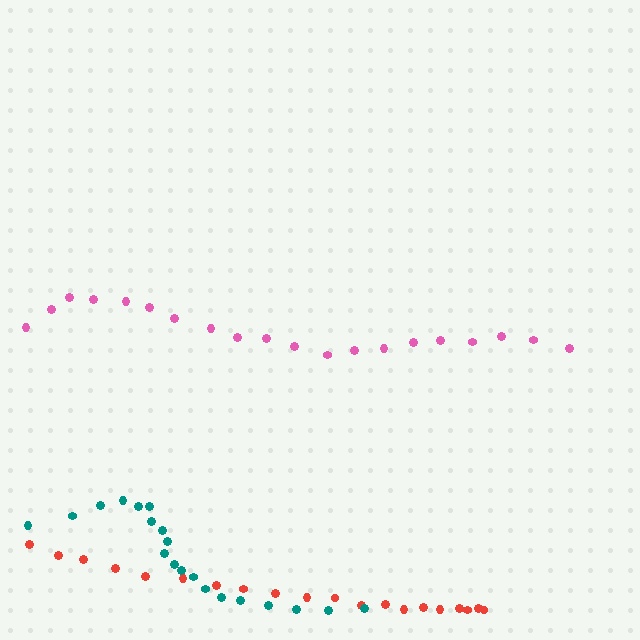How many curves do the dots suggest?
There are 3 distinct paths.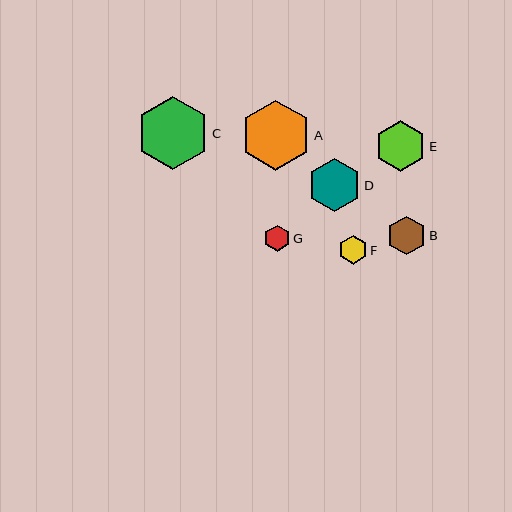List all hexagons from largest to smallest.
From largest to smallest: C, A, D, E, B, F, G.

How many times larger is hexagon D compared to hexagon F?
Hexagon D is approximately 1.9 times the size of hexagon F.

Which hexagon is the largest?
Hexagon C is the largest with a size of approximately 72 pixels.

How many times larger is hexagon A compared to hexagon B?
Hexagon A is approximately 1.8 times the size of hexagon B.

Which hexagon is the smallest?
Hexagon G is the smallest with a size of approximately 26 pixels.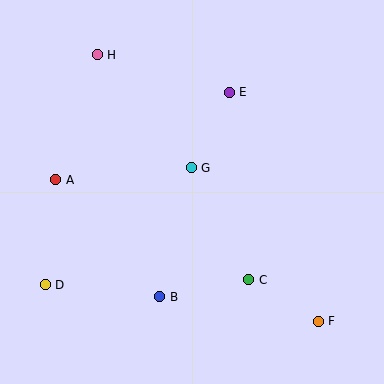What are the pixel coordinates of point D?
Point D is at (45, 285).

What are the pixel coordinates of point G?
Point G is at (191, 168).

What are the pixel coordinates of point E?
Point E is at (229, 92).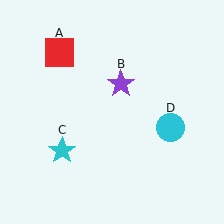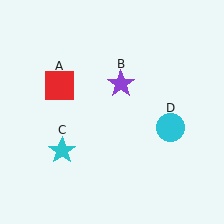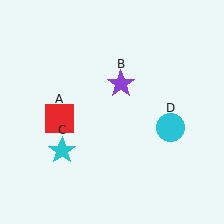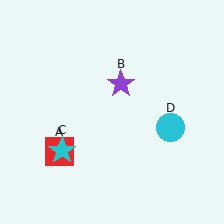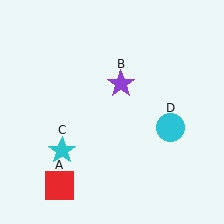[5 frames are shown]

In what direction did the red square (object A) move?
The red square (object A) moved down.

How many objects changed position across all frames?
1 object changed position: red square (object A).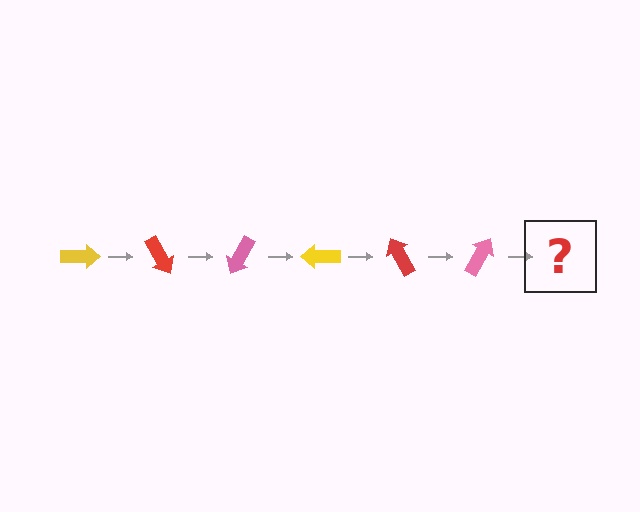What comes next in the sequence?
The next element should be a yellow arrow, rotated 360 degrees from the start.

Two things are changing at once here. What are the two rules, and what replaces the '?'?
The two rules are that it rotates 60 degrees each step and the color cycles through yellow, red, and pink. The '?' should be a yellow arrow, rotated 360 degrees from the start.